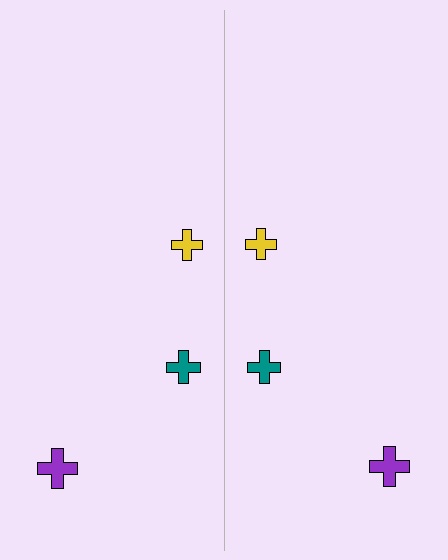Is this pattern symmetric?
Yes, this pattern has bilateral (reflection) symmetry.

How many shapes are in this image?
There are 6 shapes in this image.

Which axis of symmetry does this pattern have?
The pattern has a vertical axis of symmetry running through the center of the image.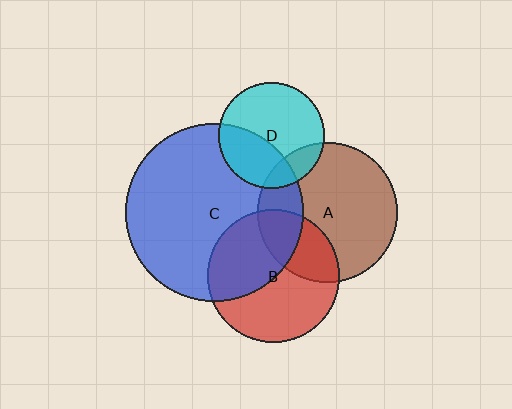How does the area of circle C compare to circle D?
Approximately 2.8 times.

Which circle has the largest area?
Circle C (blue).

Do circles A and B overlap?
Yes.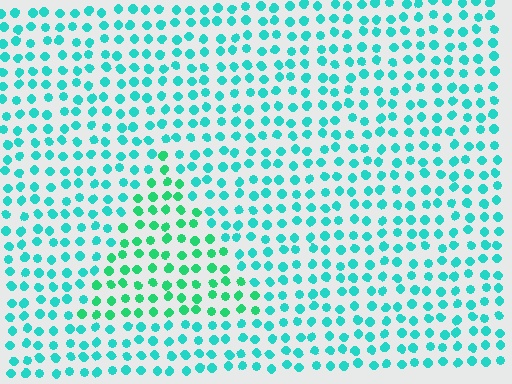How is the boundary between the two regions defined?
The boundary is defined purely by a slight shift in hue (about 29 degrees). Spacing, size, and orientation are identical on both sides.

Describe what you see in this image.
The image is filled with small cyan elements in a uniform arrangement. A triangle-shaped region is visible where the elements are tinted to a slightly different hue, forming a subtle color boundary.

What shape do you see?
I see a triangle.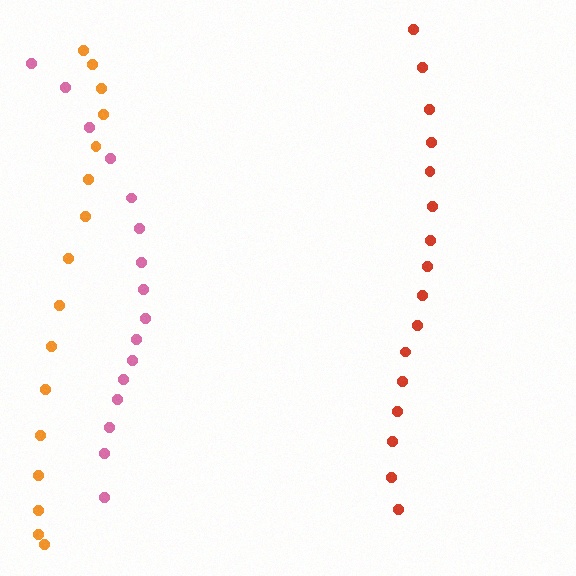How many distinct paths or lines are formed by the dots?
There are 3 distinct paths.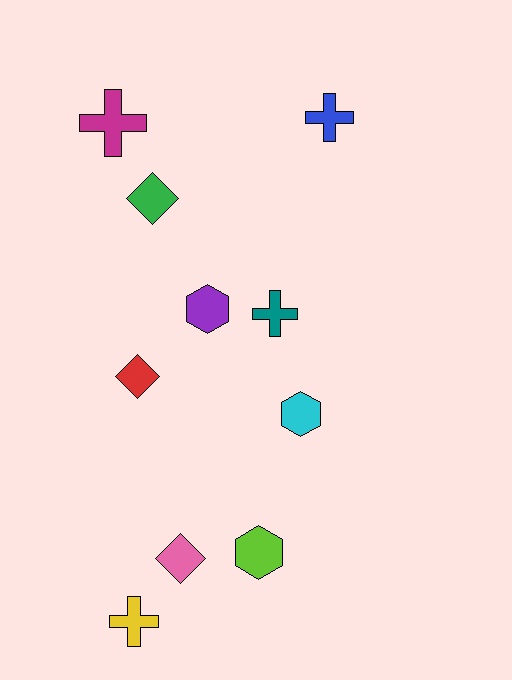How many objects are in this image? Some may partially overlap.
There are 10 objects.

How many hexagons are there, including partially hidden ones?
There are 3 hexagons.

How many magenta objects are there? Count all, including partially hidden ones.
There is 1 magenta object.